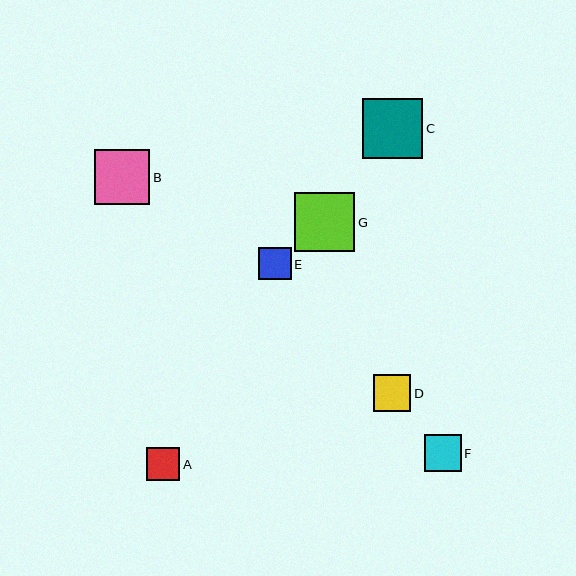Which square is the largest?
Square C is the largest with a size of approximately 60 pixels.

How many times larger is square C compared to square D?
Square C is approximately 1.6 times the size of square D.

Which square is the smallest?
Square E is the smallest with a size of approximately 32 pixels.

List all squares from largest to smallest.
From largest to smallest: C, G, B, D, F, A, E.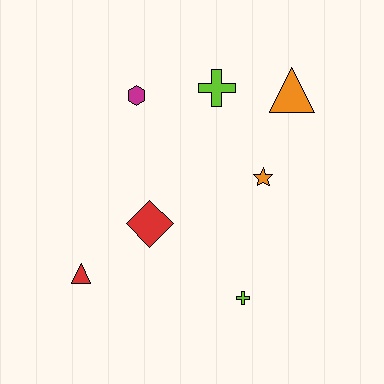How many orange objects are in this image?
There are 2 orange objects.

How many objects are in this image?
There are 7 objects.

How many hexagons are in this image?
There is 1 hexagon.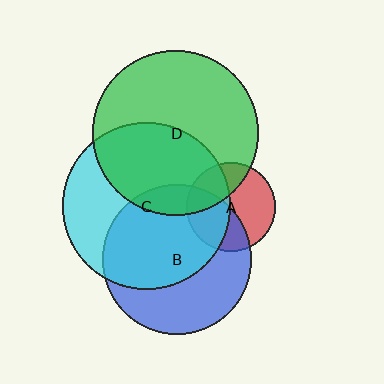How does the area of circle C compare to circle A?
Approximately 3.6 times.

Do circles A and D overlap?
Yes.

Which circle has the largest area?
Circle C (cyan).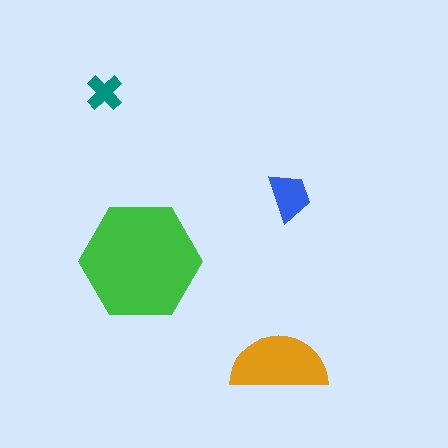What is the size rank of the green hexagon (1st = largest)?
1st.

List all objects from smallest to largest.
The teal cross, the blue trapezoid, the orange semicircle, the green hexagon.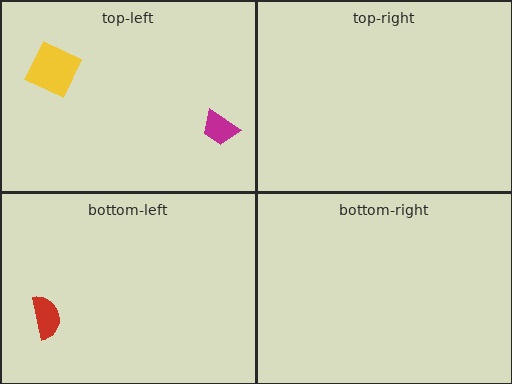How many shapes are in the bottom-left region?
1.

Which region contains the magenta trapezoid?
The top-left region.